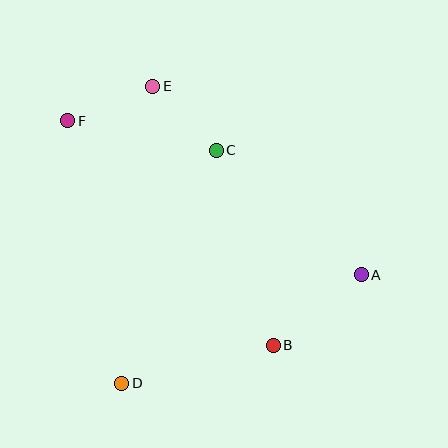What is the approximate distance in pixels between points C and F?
The distance between C and F is approximately 152 pixels.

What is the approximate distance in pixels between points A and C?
The distance between A and C is approximately 191 pixels.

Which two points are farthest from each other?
Points A and F are farthest from each other.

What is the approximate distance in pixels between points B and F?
The distance between B and F is approximately 305 pixels.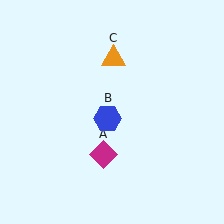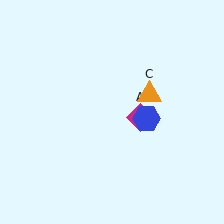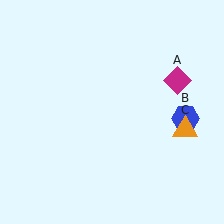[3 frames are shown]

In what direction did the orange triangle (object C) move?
The orange triangle (object C) moved down and to the right.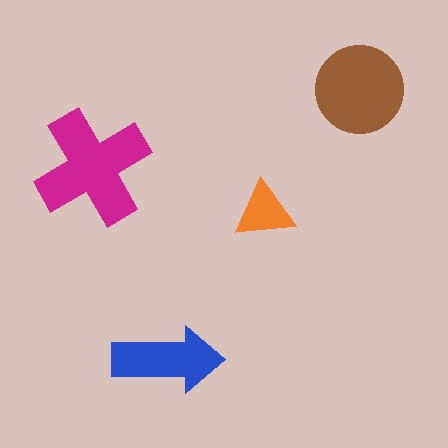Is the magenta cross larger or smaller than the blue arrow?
Larger.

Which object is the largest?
The magenta cross.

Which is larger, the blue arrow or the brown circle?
The brown circle.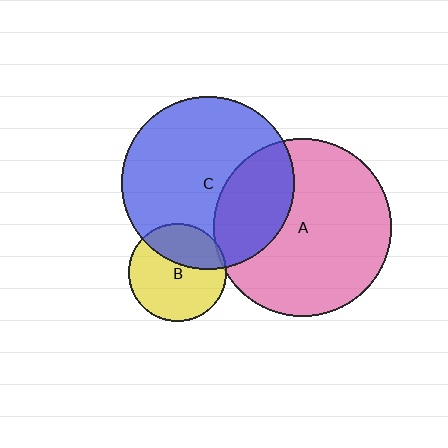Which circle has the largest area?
Circle A (pink).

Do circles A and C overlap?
Yes.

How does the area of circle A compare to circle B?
Approximately 3.3 times.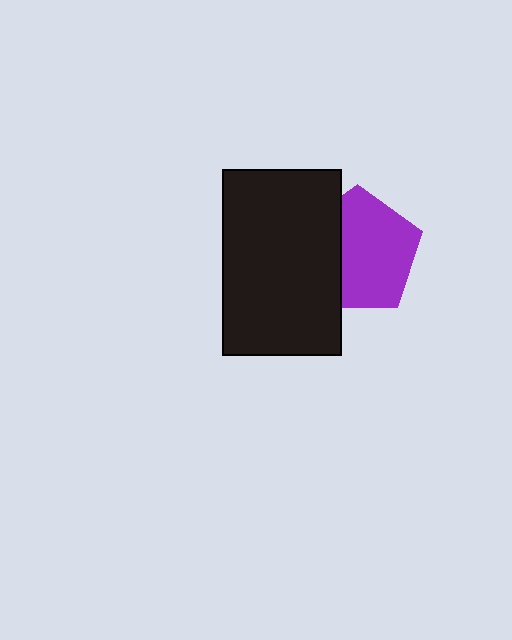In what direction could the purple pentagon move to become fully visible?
The purple pentagon could move right. That would shift it out from behind the black rectangle entirely.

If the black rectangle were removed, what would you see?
You would see the complete purple pentagon.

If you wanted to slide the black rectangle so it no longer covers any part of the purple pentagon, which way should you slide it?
Slide it left — that is the most direct way to separate the two shapes.